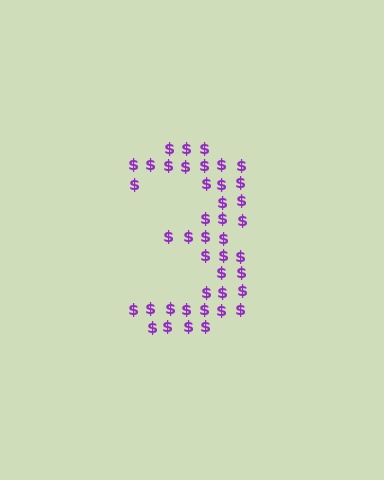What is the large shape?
The large shape is the digit 3.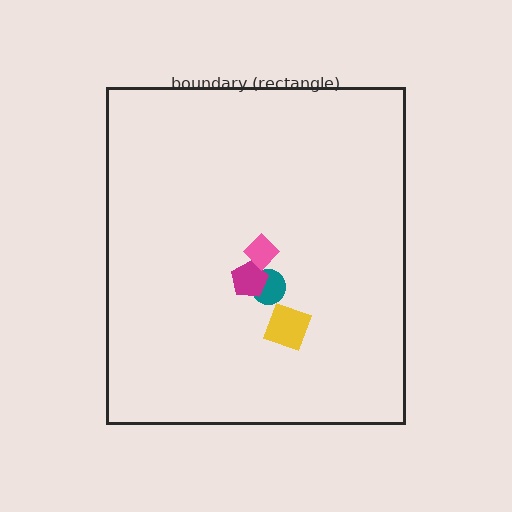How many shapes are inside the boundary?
4 inside, 0 outside.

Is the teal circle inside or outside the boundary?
Inside.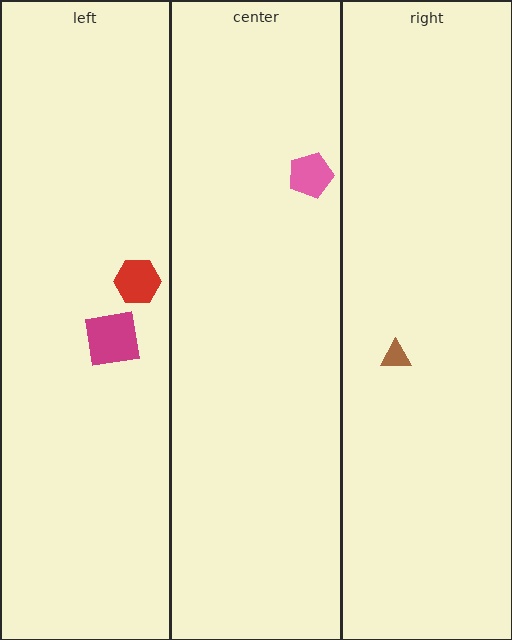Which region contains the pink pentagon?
The center region.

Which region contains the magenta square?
The left region.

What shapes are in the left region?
The red hexagon, the magenta square.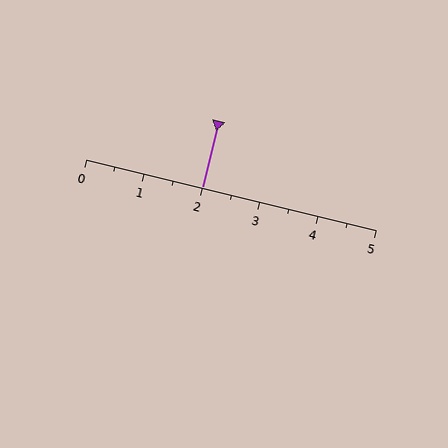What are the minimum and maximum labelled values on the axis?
The axis runs from 0 to 5.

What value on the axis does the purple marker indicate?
The marker indicates approximately 2.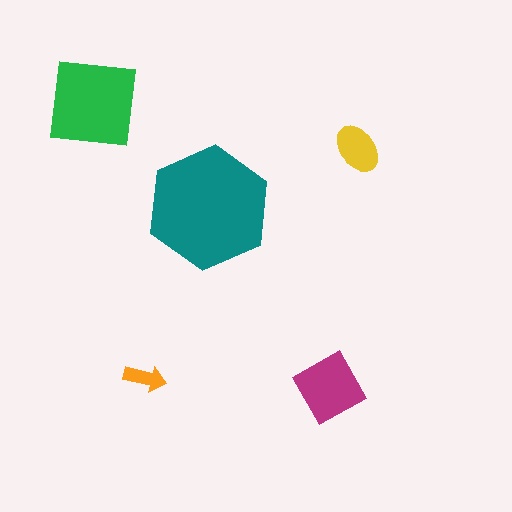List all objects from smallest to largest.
The orange arrow, the yellow ellipse, the magenta diamond, the green square, the teal hexagon.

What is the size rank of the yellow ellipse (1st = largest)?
4th.